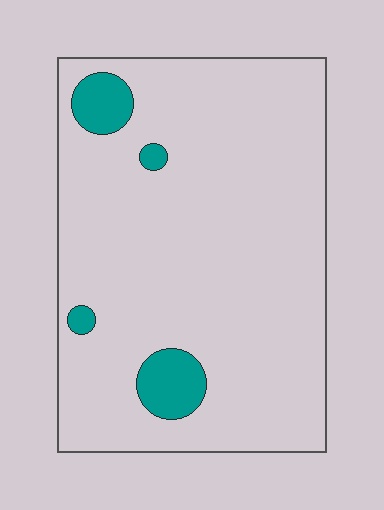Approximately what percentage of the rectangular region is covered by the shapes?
Approximately 10%.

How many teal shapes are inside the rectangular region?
4.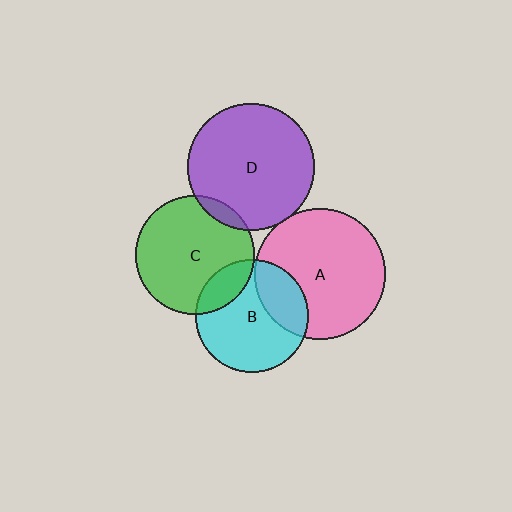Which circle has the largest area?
Circle A (pink).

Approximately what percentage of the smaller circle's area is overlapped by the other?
Approximately 25%.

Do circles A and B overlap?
Yes.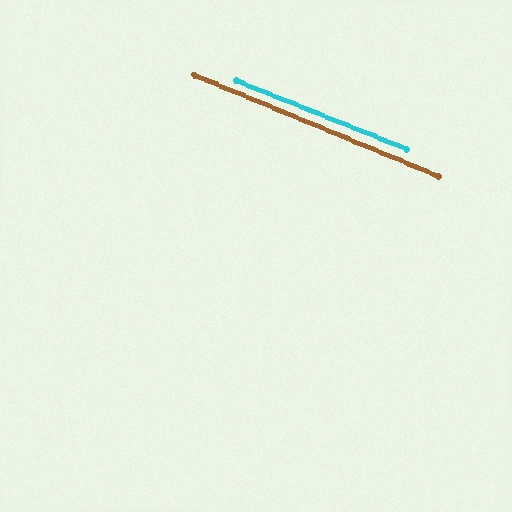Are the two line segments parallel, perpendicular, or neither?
Parallel — their directions differ by only 0.6°.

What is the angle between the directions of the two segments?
Approximately 1 degree.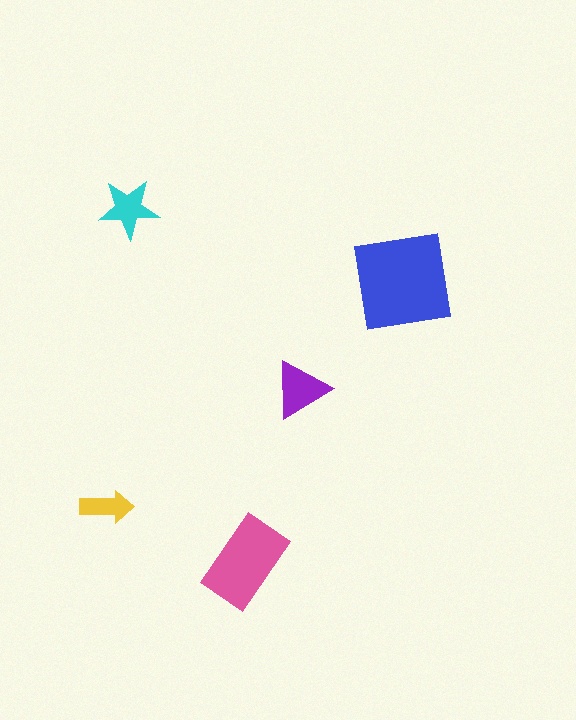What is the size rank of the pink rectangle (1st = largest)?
2nd.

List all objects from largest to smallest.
The blue square, the pink rectangle, the purple triangle, the cyan star, the yellow arrow.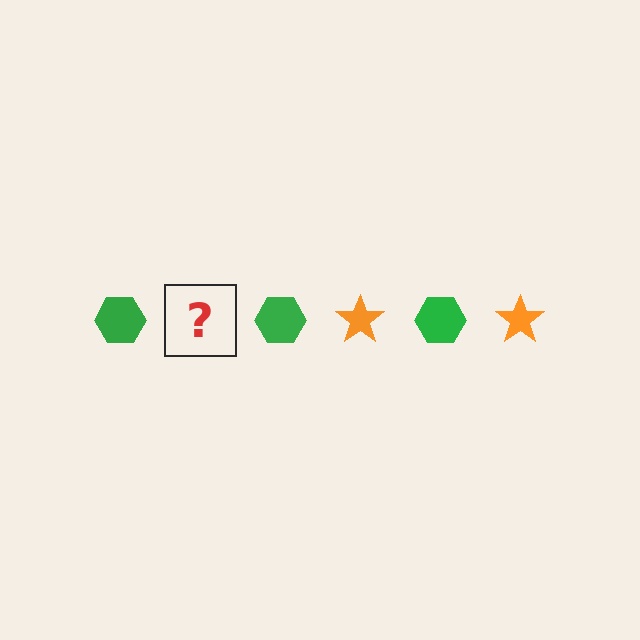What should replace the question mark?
The question mark should be replaced with an orange star.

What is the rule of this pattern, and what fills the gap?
The rule is that the pattern alternates between green hexagon and orange star. The gap should be filled with an orange star.